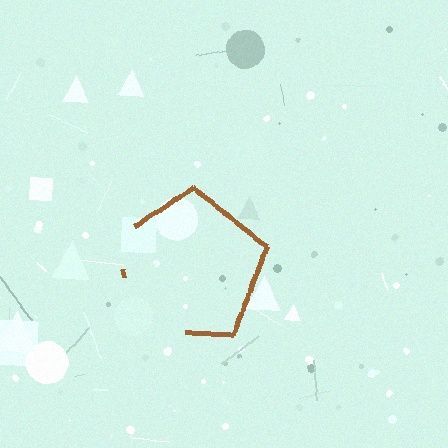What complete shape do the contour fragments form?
The contour fragments form a pentagon.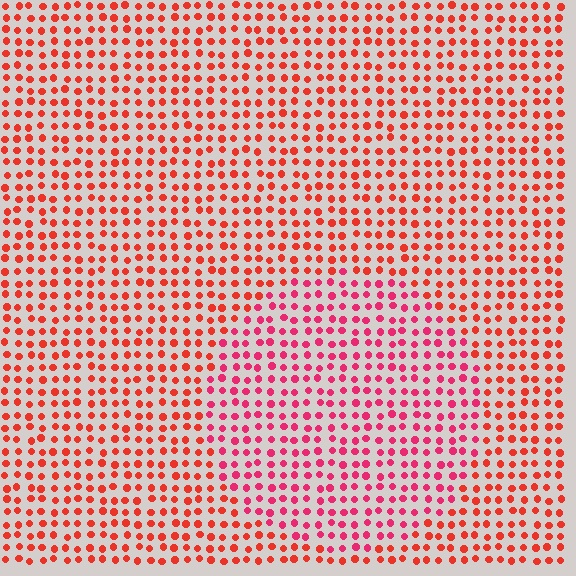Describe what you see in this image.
The image is filled with small red elements in a uniform arrangement. A circle-shaped region is visible where the elements are tinted to a slightly different hue, forming a subtle color boundary.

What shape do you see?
I see a circle.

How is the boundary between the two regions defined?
The boundary is defined purely by a slight shift in hue (about 26 degrees). Spacing, size, and orientation are identical on both sides.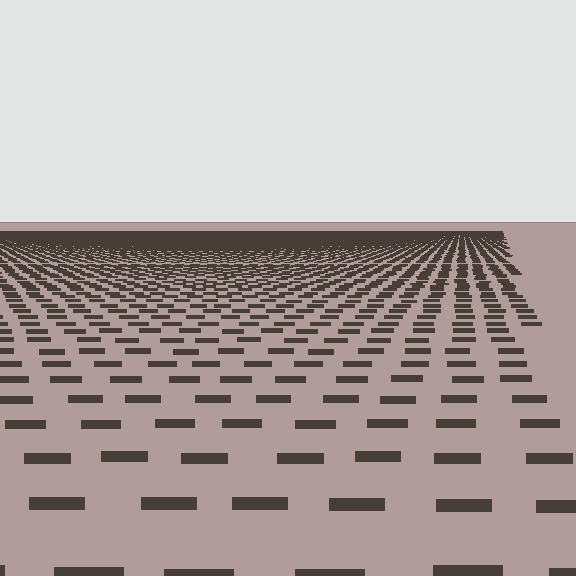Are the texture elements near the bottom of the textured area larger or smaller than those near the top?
Larger. Near the bottom, elements are closer to the viewer and appear at a bigger on-screen size.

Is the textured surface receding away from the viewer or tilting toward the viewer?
The surface is receding away from the viewer. Texture elements get smaller and denser toward the top.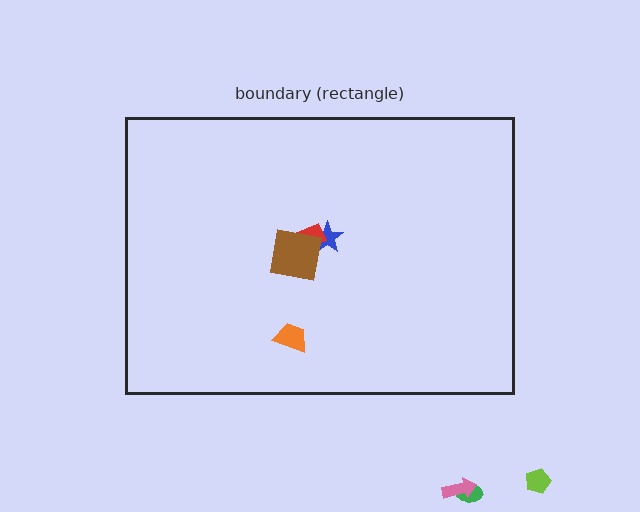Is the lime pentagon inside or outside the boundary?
Outside.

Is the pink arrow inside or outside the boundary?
Outside.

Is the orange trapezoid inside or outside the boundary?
Inside.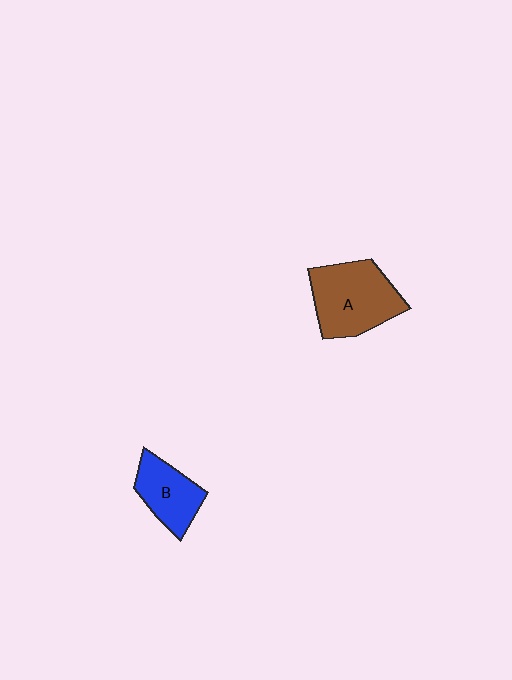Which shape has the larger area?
Shape A (brown).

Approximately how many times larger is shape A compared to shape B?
Approximately 1.6 times.